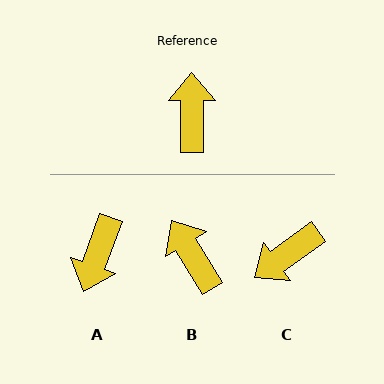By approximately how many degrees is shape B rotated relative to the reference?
Approximately 31 degrees counter-clockwise.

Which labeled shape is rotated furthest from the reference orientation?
A, about 160 degrees away.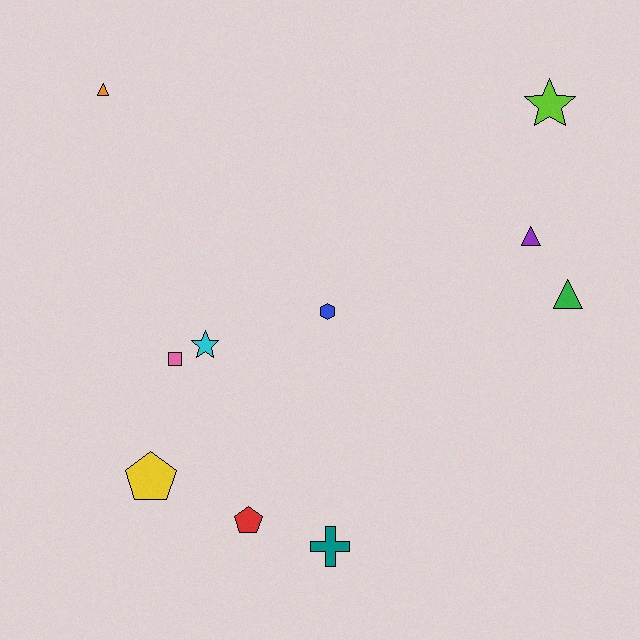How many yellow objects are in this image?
There is 1 yellow object.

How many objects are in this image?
There are 10 objects.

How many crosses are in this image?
There is 1 cross.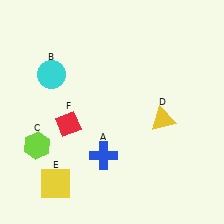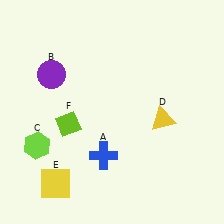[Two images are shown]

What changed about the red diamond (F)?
In Image 1, F is red. In Image 2, it changed to lime.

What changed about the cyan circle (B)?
In Image 1, B is cyan. In Image 2, it changed to purple.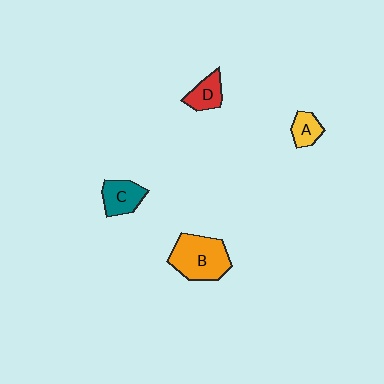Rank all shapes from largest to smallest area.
From largest to smallest: B (orange), C (teal), D (red), A (yellow).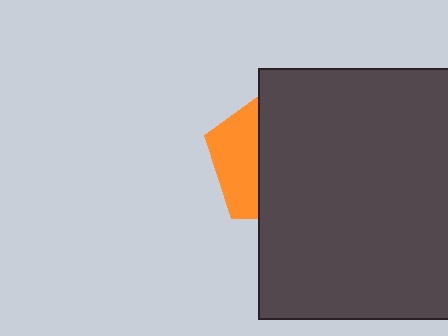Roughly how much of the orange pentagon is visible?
A small part of it is visible (roughly 33%).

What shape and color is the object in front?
The object in front is a dark gray rectangle.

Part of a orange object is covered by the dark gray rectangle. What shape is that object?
It is a pentagon.